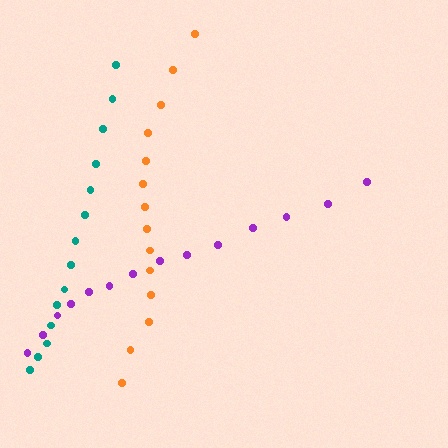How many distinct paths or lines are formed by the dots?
There are 3 distinct paths.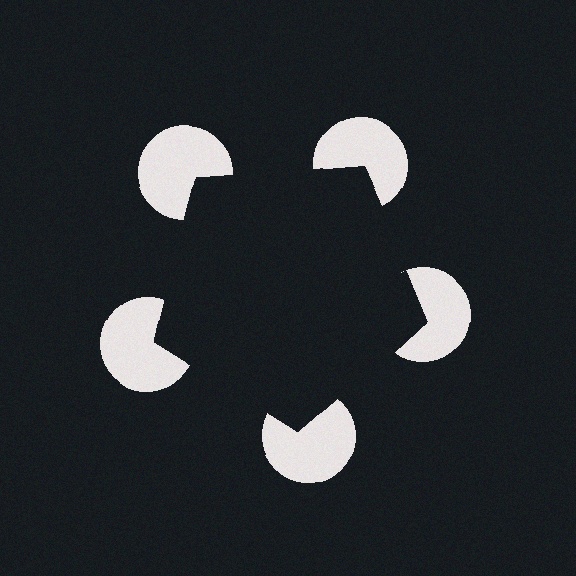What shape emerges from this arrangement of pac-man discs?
An illusory pentagon — its edges are inferred from the aligned wedge cuts in the pac-man discs, not physically drawn.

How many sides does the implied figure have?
5 sides.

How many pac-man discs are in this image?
There are 5 — one at each vertex of the illusory pentagon.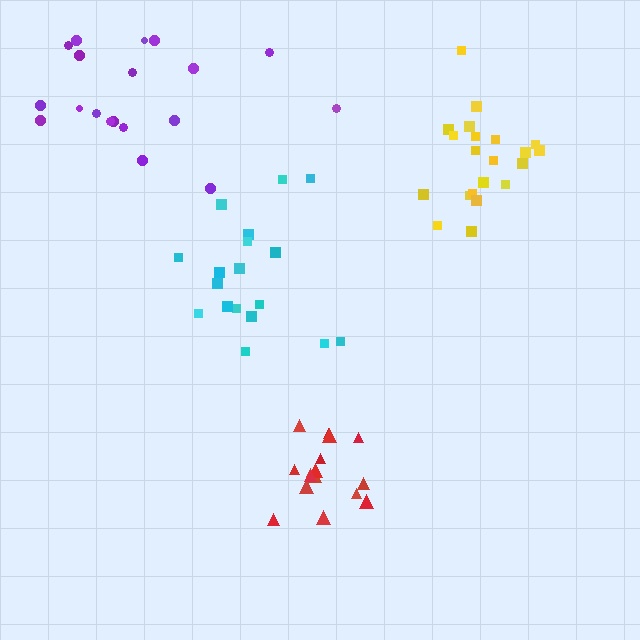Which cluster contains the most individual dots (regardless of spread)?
Yellow (21).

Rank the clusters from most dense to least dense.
red, yellow, purple, cyan.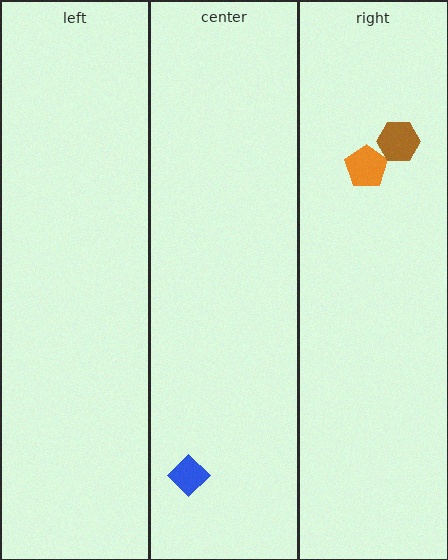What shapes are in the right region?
The orange pentagon, the brown hexagon.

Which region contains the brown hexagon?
The right region.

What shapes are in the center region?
The blue diamond.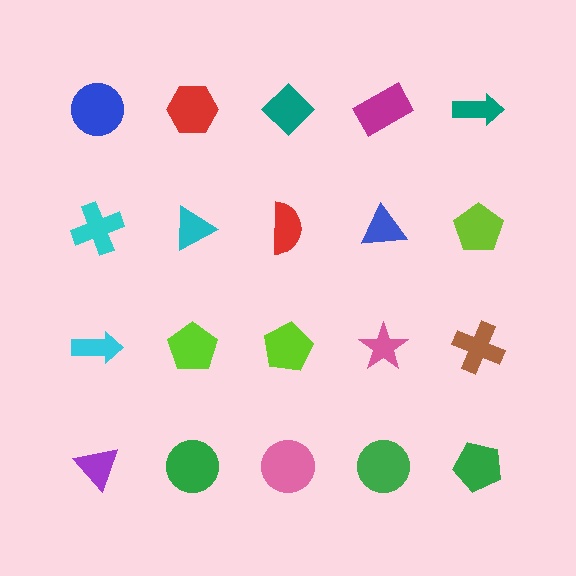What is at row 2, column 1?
A cyan cross.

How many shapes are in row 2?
5 shapes.